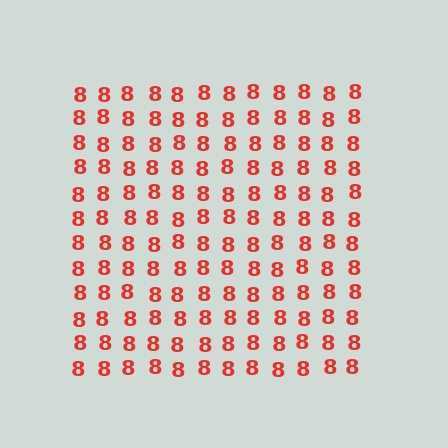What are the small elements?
The small elements are digit 8's.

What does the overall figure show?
The overall figure shows a square.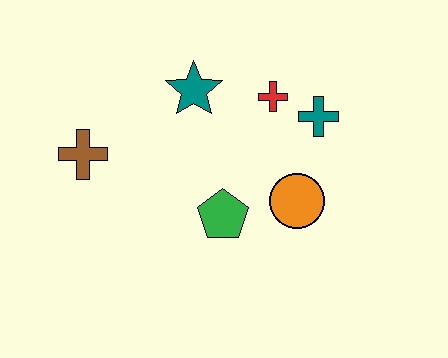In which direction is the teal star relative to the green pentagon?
The teal star is above the green pentagon.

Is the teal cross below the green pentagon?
No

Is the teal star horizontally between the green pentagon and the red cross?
No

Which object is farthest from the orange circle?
The brown cross is farthest from the orange circle.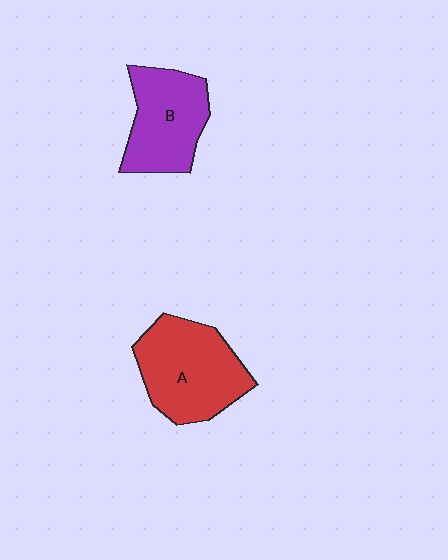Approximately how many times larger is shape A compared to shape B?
Approximately 1.2 times.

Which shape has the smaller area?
Shape B (purple).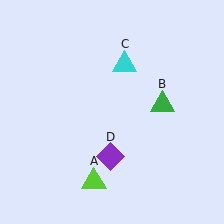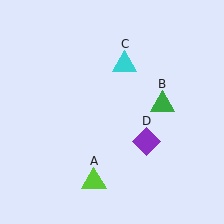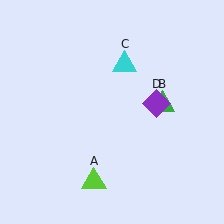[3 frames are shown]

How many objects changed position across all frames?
1 object changed position: purple diamond (object D).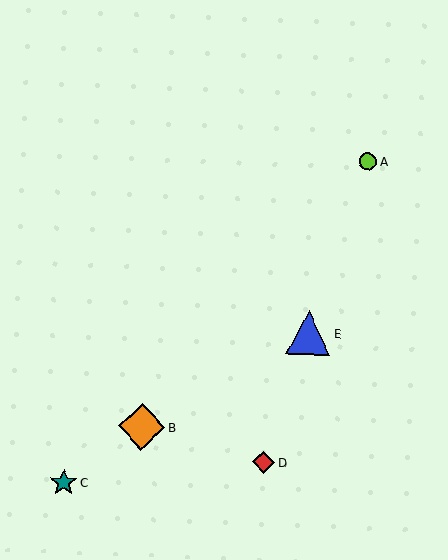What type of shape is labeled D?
Shape D is a red diamond.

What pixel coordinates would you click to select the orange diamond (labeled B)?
Click at (142, 427) to select the orange diamond B.